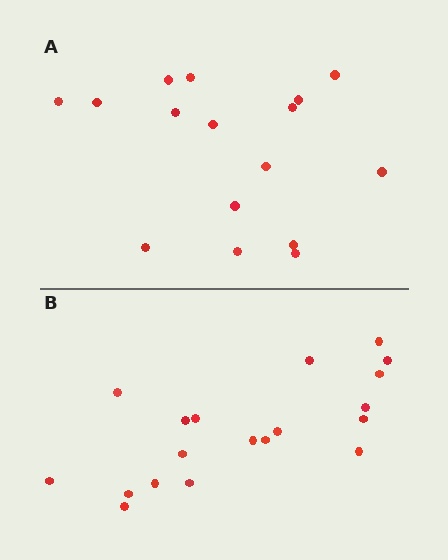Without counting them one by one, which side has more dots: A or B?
Region B (the bottom region) has more dots.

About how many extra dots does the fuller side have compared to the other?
Region B has just a few more — roughly 2 or 3 more dots than region A.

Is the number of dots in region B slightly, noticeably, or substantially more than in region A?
Region B has only slightly more — the two regions are fairly close. The ratio is roughly 1.2 to 1.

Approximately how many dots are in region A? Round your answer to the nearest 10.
About 20 dots. (The exact count is 16, which rounds to 20.)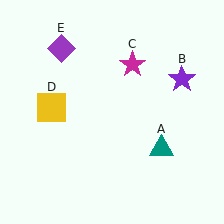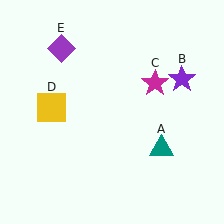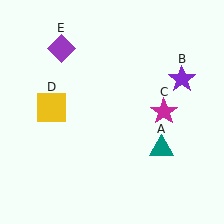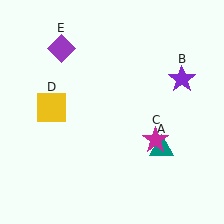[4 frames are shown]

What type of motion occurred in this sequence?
The magenta star (object C) rotated clockwise around the center of the scene.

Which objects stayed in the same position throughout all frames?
Teal triangle (object A) and purple star (object B) and yellow square (object D) and purple diamond (object E) remained stationary.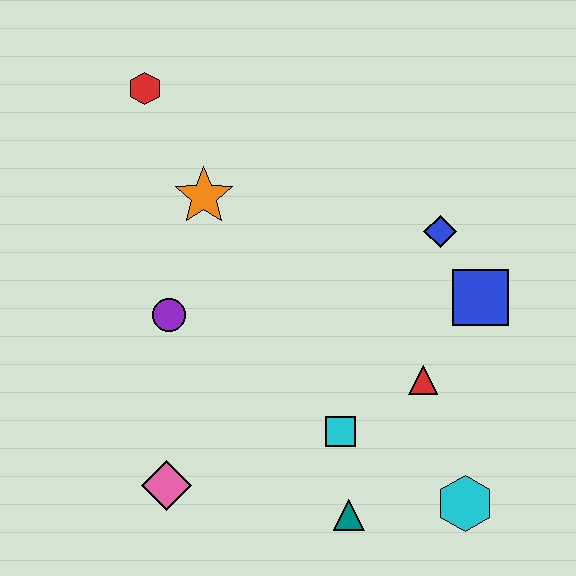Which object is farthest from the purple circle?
The cyan hexagon is farthest from the purple circle.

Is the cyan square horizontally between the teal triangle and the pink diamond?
Yes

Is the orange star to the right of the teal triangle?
No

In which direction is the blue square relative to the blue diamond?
The blue square is below the blue diamond.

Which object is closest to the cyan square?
The teal triangle is closest to the cyan square.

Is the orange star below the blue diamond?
No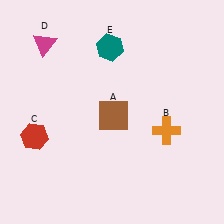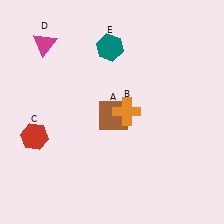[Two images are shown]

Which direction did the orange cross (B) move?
The orange cross (B) moved left.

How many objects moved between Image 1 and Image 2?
1 object moved between the two images.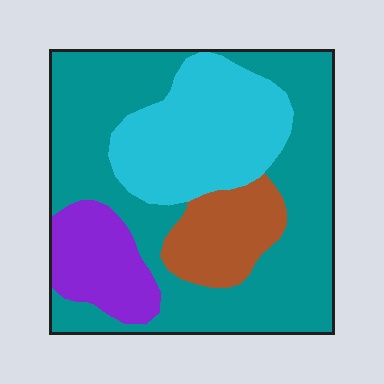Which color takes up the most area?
Teal, at roughly 55%.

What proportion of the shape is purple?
Purple covers about 10% of the shape.